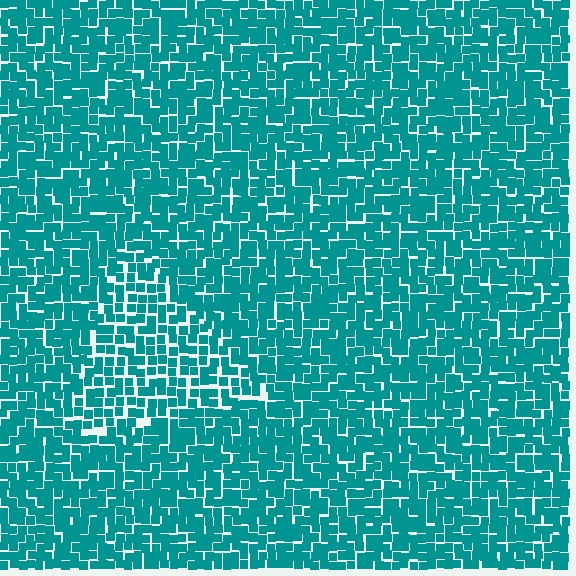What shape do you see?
I see a triangle.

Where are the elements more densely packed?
The elements are more densely packed outside the triangle boundary.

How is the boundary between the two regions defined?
The boundary is defined by a change in element density (approximately 1.4x ratio). All elements are the same color, size, and shape.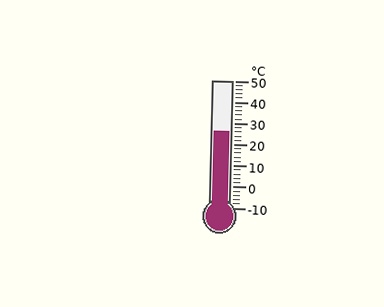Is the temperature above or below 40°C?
The temperature is below 40°C.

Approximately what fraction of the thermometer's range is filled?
The thermometer is filled to approximately 60% of its range.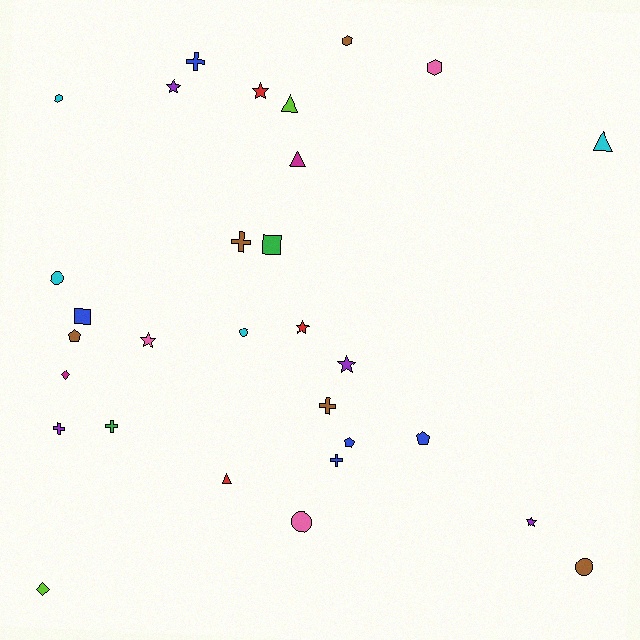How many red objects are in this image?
There are 3 red objects.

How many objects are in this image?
There are 30 objects.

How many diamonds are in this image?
There are 2 diamonds.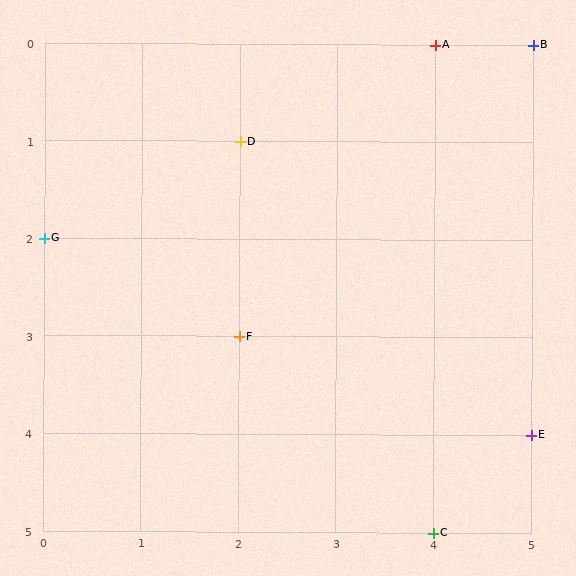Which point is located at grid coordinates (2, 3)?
Point F is at (2, 3).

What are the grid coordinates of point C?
Point C is at grid coordinates (4, 5).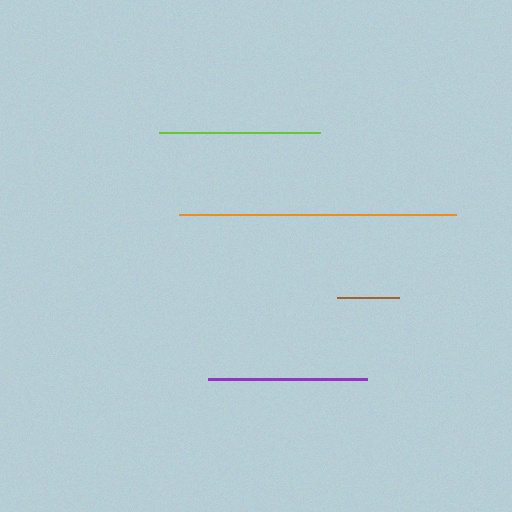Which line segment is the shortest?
The brown line is the shortest at approximately 62 pixels.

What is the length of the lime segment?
The lime segment is approximately 161 pixels long.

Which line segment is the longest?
The orange line is the longest at approximately 277 pixels.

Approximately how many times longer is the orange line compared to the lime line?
The orange line is approximately 1.7 times the length of the lime line.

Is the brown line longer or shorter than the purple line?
The purple line is longer than the brown line.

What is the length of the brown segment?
The brown segment is approximately 62 pixels long.